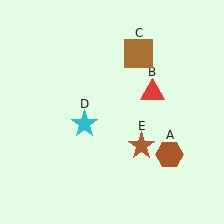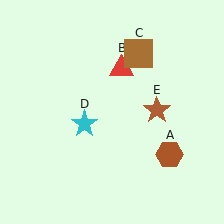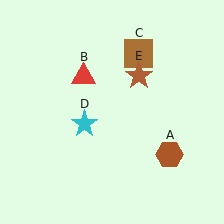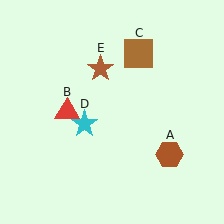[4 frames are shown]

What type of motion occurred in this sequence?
The red triangle (object B), brown star (object E) rotated counterclockwise around the center of the scene.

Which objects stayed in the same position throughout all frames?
Brown hexagon (object A) and brown square (object C) and cyan star (object D) remained stationary.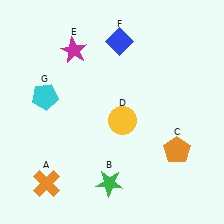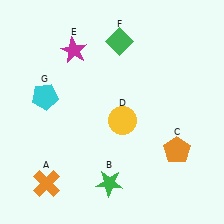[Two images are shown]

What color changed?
The diamond (F) changed from blue in Image 1 to green in Image 2.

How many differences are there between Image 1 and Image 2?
There is 1 difference between the two images.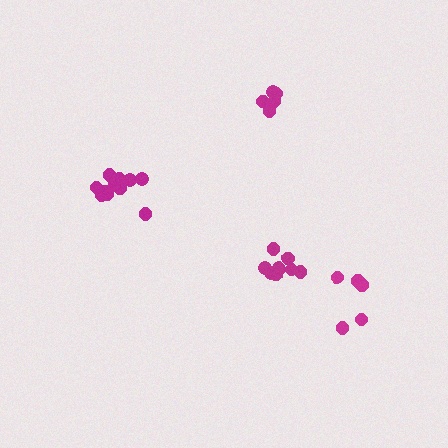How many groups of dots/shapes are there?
There are 4 groups.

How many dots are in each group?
Group 1: 8 dots, Group 2: 11 dots, Group 3: 5 dots, Group 4: 5 dots (29 total).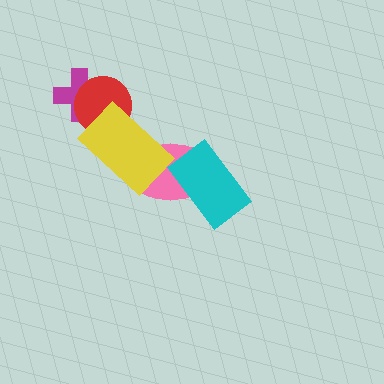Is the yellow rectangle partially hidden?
No, no other shape covers it.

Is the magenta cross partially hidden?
Yes, it is partially covered by another shape.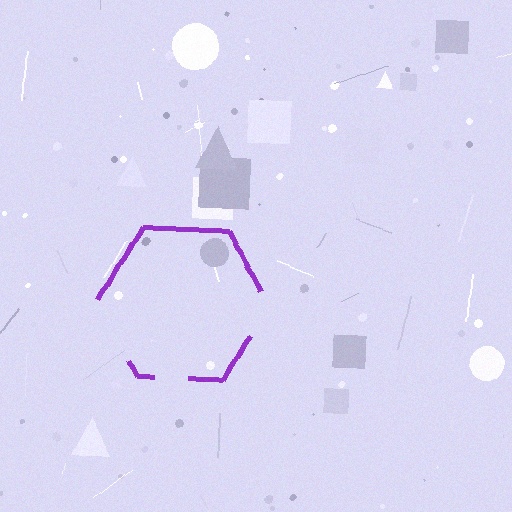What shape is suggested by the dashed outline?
The dashed outline suggests a hexagon.